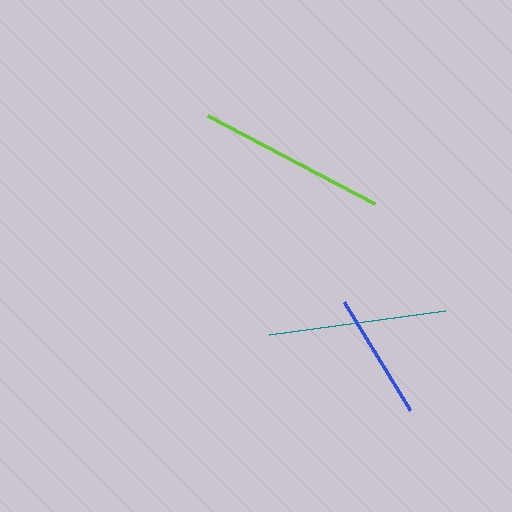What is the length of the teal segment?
The teal segment is approximately 178 pixels long.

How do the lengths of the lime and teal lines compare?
The lime and teal lines are approximately the same length.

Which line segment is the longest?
The lime line is the longest at approximately 188 pixels.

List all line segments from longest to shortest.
From longest to shortest: lime, teal, blue.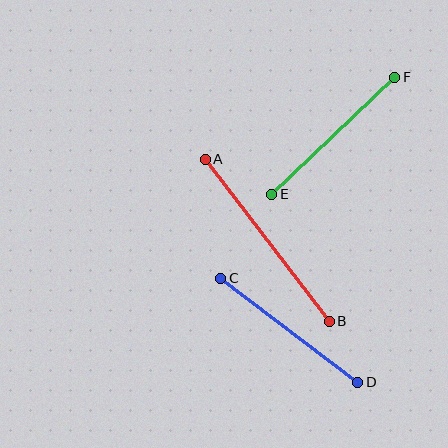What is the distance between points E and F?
The distance is approximately 170 pixels.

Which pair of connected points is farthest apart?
Points A and B are farthest apart.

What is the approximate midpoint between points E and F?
The midpoint is at approximately (333, 136) pixels.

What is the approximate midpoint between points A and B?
The midpoint is at approximately (267, 240) pixels.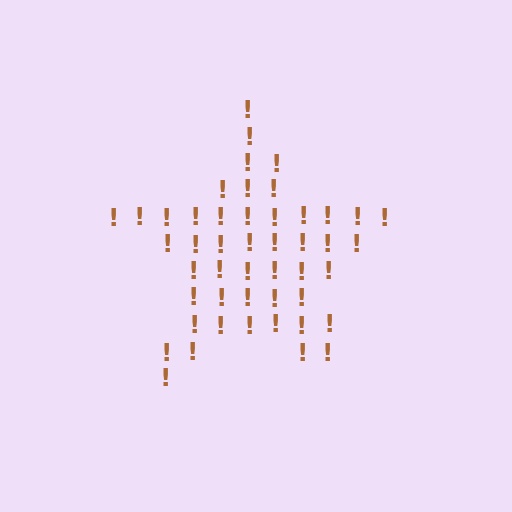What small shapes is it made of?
It is made of small exclamation marks.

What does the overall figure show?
The overall figure shows a star.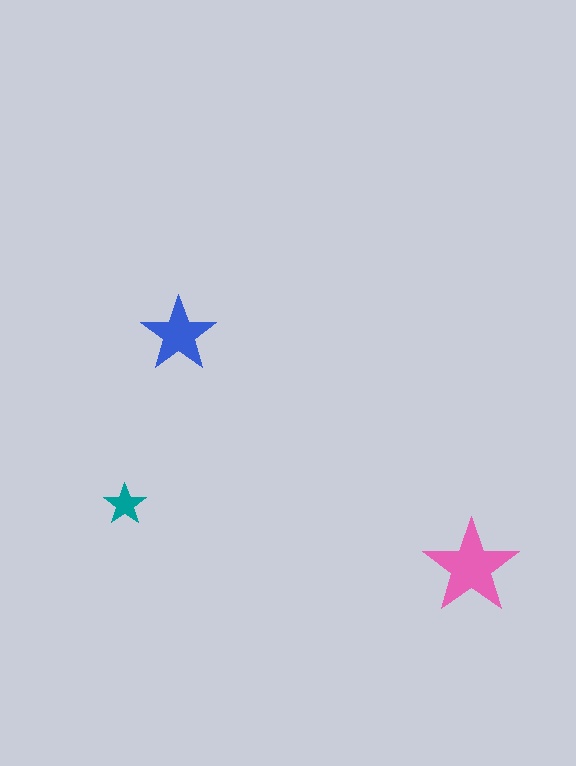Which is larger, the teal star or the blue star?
The blue one.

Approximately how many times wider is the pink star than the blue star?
About 1.5 times wider.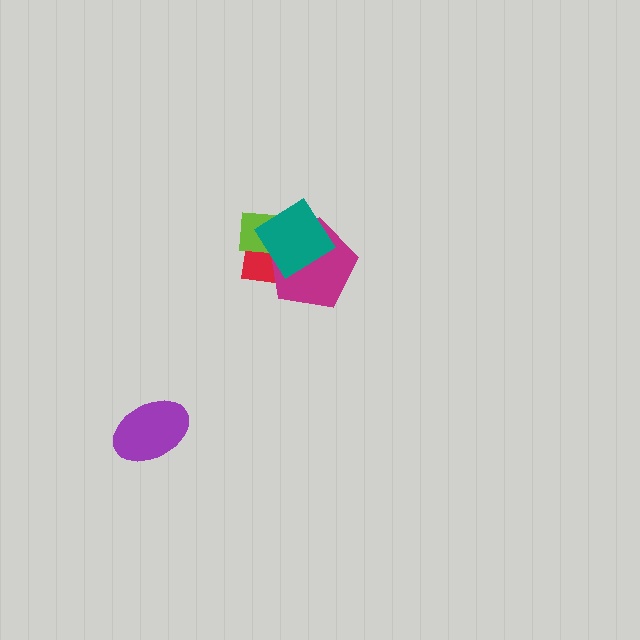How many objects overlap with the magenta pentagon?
3 objects overlap with the magenta pentagon.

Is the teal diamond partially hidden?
No, no other shape covers it.